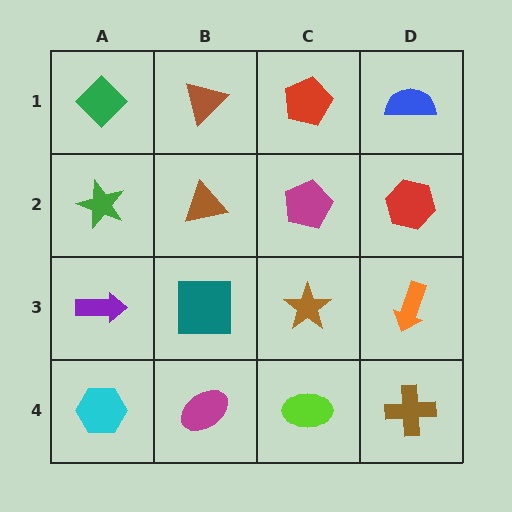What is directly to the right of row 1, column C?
A blue semicircle.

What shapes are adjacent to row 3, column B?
A brown triangle (row 2, column B), a magenta ellipse (row 4, column B), a purple arrow (row 3, column A), a brown star (row 3, column C).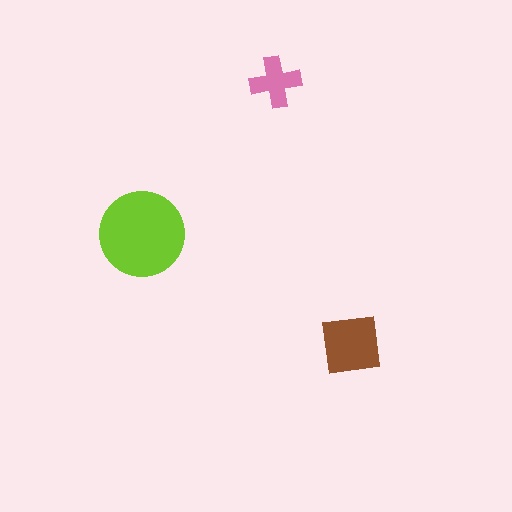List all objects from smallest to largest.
The pink cross, the brown square, the lime circle.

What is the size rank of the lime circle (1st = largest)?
1st.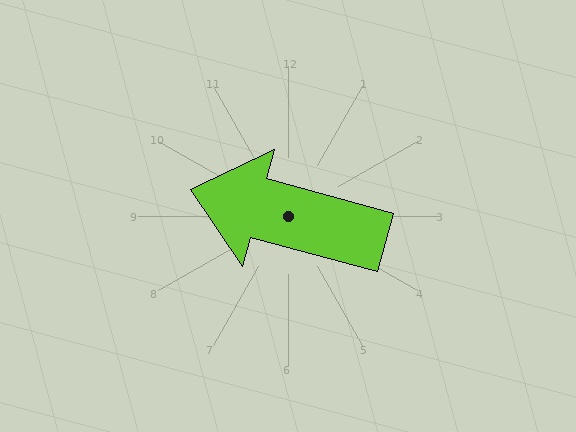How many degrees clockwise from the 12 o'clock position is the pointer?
Approximately 285 degrees.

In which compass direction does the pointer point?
West.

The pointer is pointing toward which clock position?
Roughly 10 o'clock.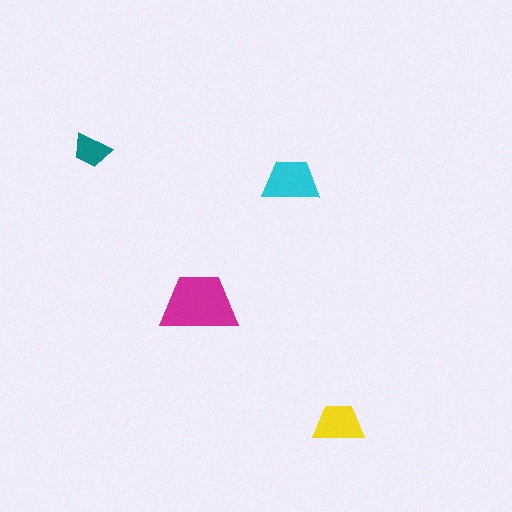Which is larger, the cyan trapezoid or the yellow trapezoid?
The cyan one.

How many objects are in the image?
There are 4 objects in the image.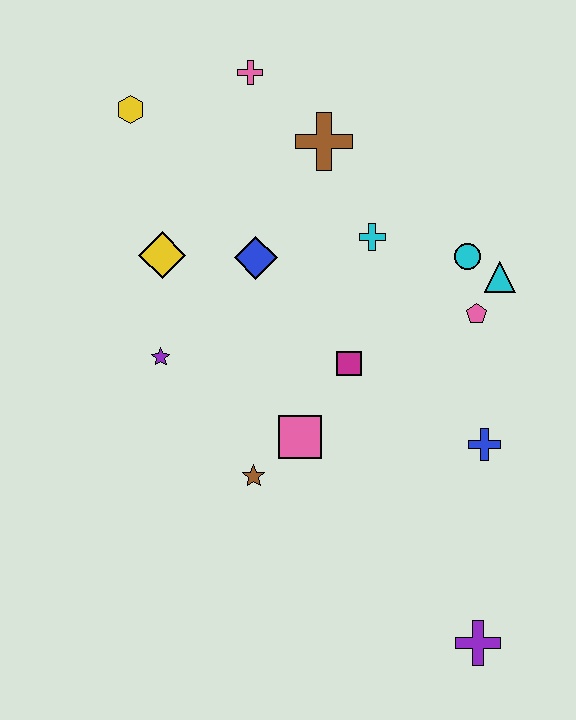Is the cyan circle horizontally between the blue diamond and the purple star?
No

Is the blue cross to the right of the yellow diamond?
Yes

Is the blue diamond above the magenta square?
Yes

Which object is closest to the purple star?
The yellow diamond is closest to the purple star.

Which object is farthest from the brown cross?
The purple cross is farthest from the brown cross.